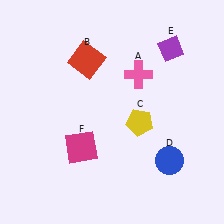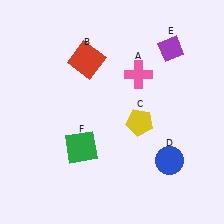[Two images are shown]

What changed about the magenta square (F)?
In Image 1, F is magenta. In Image 2, it changed to green.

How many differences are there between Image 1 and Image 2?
There is 1 difference between the two images.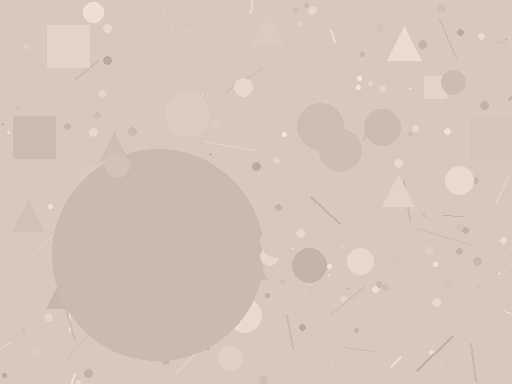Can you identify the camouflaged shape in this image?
The camouflaged shape is a circle.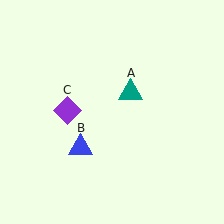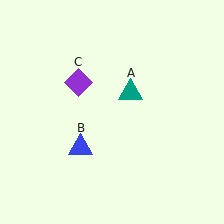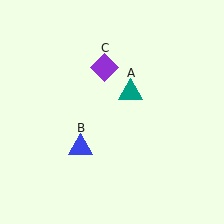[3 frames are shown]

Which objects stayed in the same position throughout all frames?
Teal triangle (object A) and blue triangle (object B) remained stationary.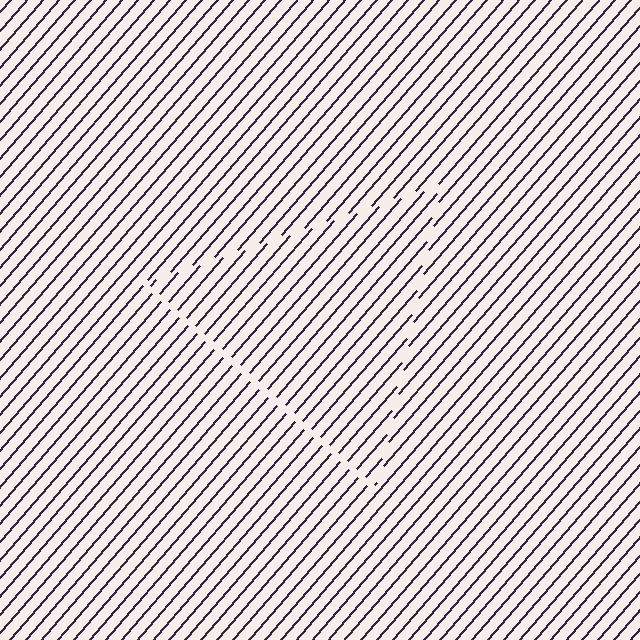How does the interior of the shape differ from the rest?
The interior of the shape contains the same grating, shifted by half a period — the contour is defined by the phase discontinuity where line-ends from the inner and outer gratings abut.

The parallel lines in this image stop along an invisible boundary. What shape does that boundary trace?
An illusory triangle. The interior of the shape contains the same grating, shifted by half a period — the contour is defined by the phase discontinuity where line-ends from the inner and outer gratings abut.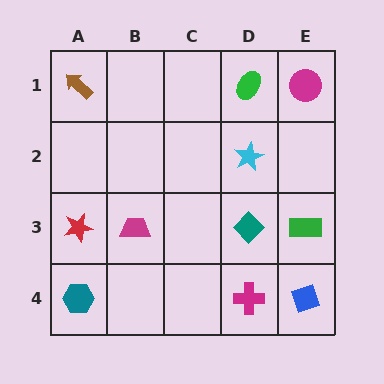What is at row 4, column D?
A magenta cross.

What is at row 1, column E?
A magenta circle.